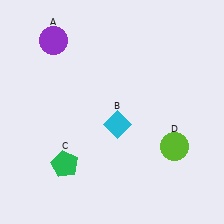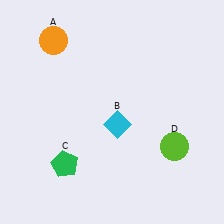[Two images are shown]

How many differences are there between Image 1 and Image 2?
There is 1 difference between the two images.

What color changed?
The circle (A) changed from purple in Image 1 to orange in Image 2.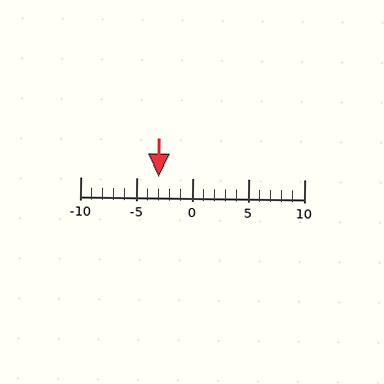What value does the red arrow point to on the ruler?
The red arrow points to approximately -3.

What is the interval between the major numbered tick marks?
The major tick marks are spaced 5 units apart.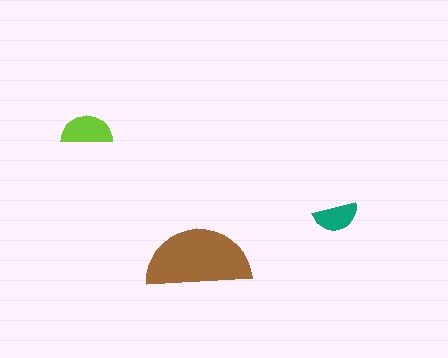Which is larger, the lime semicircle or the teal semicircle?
The lime one.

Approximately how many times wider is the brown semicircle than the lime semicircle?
About 2 times wider.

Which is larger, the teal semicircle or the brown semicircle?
The brown one.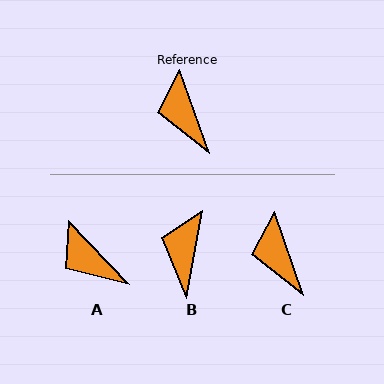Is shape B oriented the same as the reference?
No, it is off by about 30 degrees.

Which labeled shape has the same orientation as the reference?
C.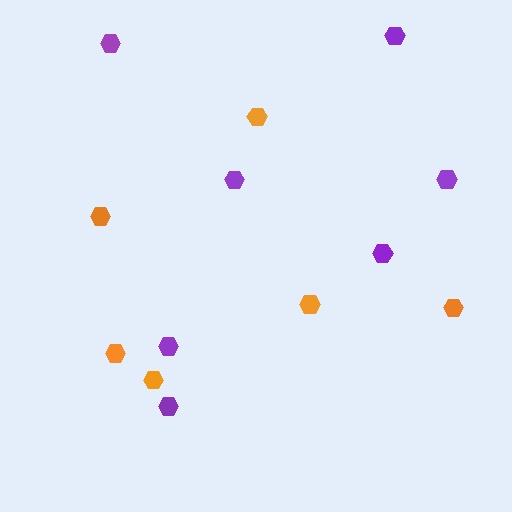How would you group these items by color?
There are 2 groups: one group of purple hexagons (7) and one group of orange hexagons (6).